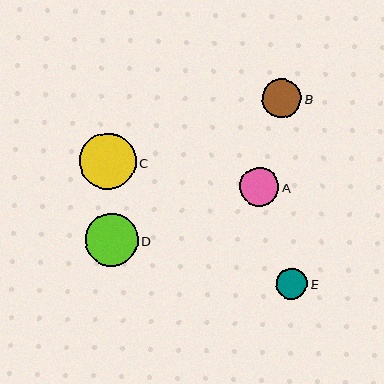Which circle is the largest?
Circle C is the largest with a size of approximately 57 pixels.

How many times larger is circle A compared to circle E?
Circle A is approximately 1.3 times the size of circle E.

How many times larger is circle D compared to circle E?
Circle D is approximately 1.7 times the size of circle E.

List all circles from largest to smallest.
From largest to smallest: C, D, B, A, E.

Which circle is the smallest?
Circle E is the smallest with a size of approximately 31 pixels.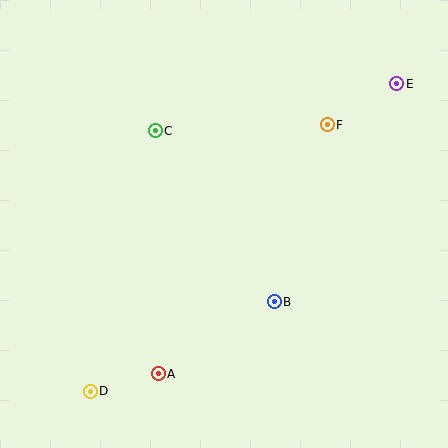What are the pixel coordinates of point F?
Point F is at (327, 125).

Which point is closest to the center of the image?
Point B at (274, 302) is closest to the center.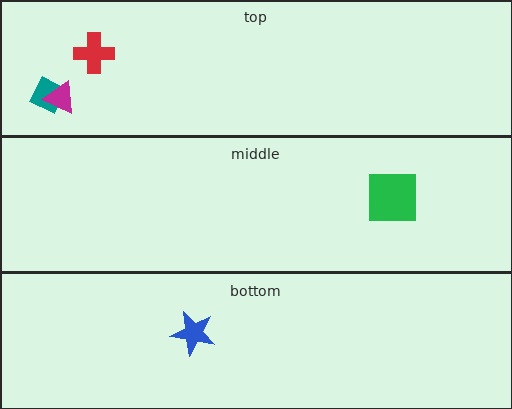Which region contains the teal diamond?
The top region.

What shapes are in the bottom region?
The blue star.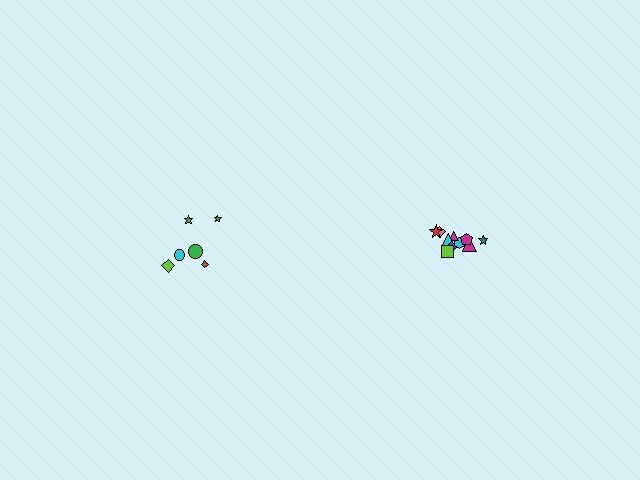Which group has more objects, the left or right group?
The right group.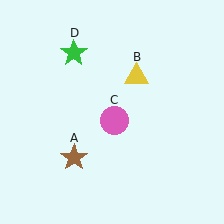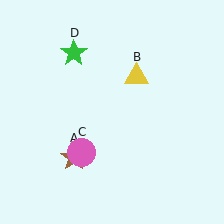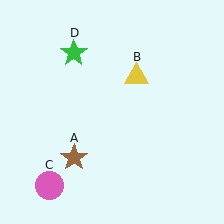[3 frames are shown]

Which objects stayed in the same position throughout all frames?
Brown star (object A) and yellow triangle (object B) and green star (object D) remained stationary.